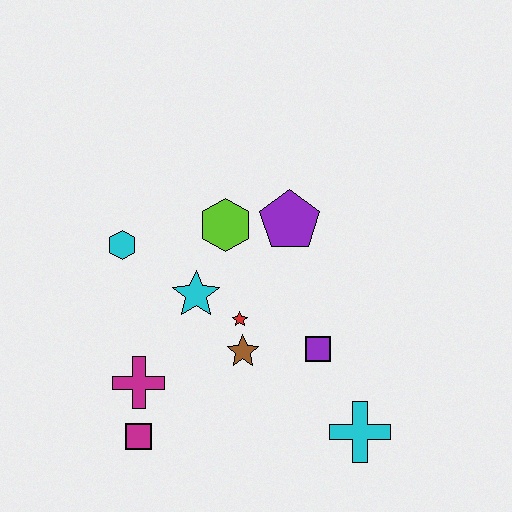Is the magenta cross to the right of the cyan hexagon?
Yes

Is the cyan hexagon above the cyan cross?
Yes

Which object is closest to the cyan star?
The red star is closest to the cyan star.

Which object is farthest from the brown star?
The cyan hexagon is farthest from the brown star.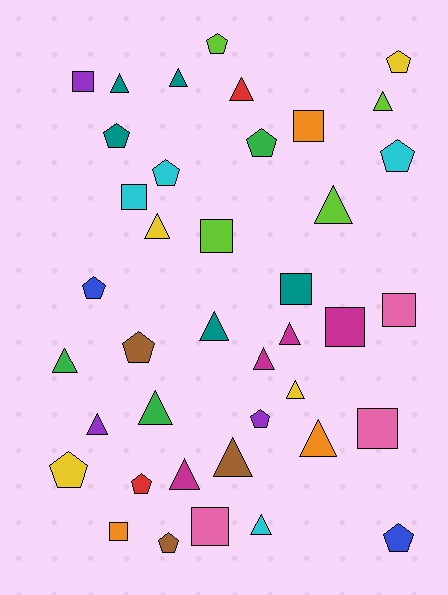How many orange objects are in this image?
There are 3 orange objects.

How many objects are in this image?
There are 40 objects.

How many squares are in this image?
There are 10 squares.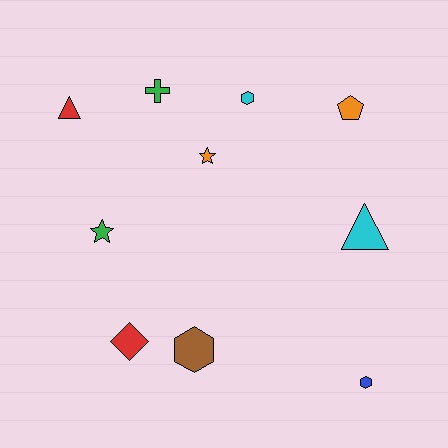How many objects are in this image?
There are 10 objects.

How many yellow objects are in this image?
There are no yellow objects.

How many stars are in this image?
There are 2 stars.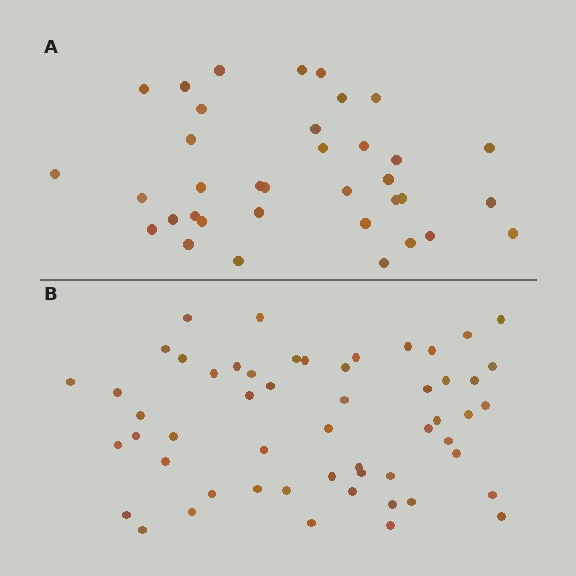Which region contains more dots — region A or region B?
Region B (the bottom region) has more dots.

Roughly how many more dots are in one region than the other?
Region B has approximately 20 more dots than region A.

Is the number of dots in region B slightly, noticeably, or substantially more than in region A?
Region B has substantially more. The ratio is roughly 1.5 to 1.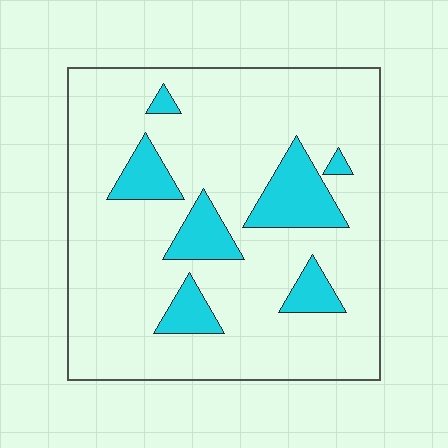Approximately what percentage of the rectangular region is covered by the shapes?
Approximately 15%.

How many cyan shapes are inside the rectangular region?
7.